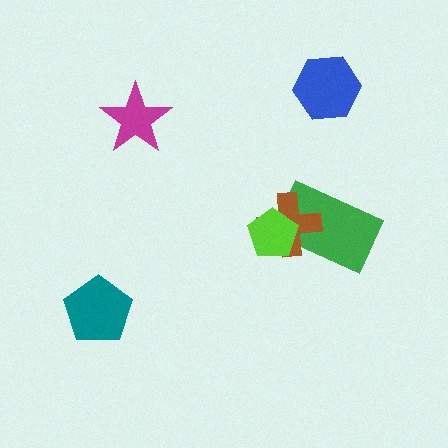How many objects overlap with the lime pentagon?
2 objects overlap with the lime pentagon.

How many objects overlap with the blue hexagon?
0 objects overlap with the blue hexagon.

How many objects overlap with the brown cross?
2 objects overlap with the brown cross.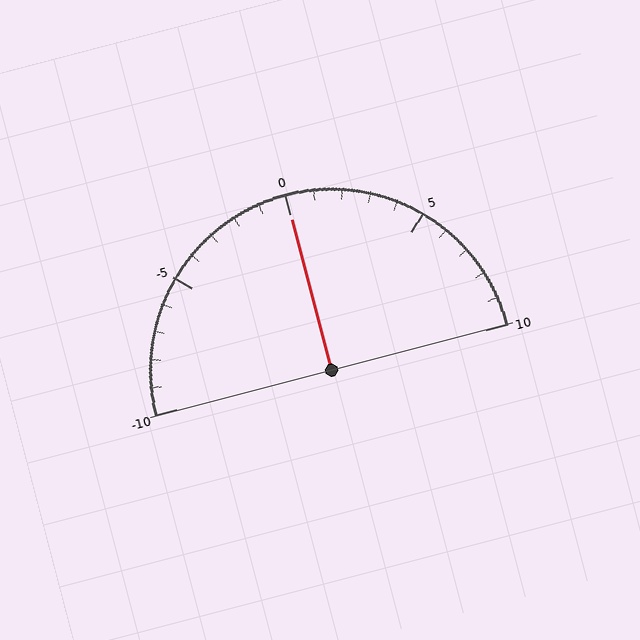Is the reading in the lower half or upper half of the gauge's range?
The reading is in the upper half of the range (-10 to 10).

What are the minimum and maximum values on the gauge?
The gauge ranges from -10 to 10.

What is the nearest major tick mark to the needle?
The nearest major tick mark is 0.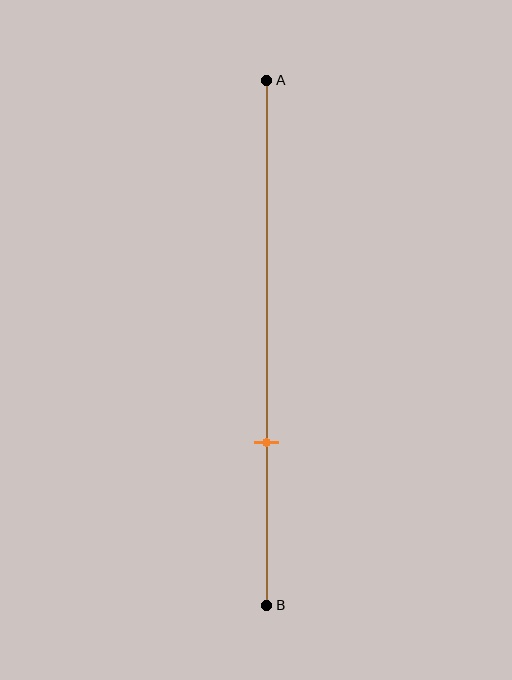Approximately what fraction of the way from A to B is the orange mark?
The orange mark is approximately 70% of the way from A to B.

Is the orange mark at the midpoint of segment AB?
No, the mark is at about 70% from A, not at the 50% midpoint.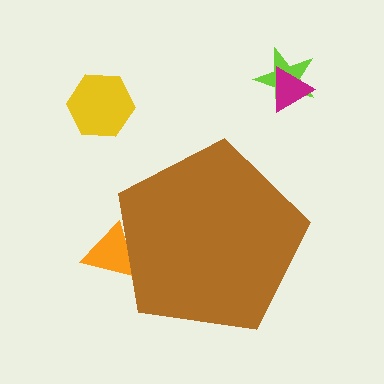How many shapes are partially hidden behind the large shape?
1 shape is partially hidden.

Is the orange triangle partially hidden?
Yes, the orange triangle is partially hidden behind the brown pentagon.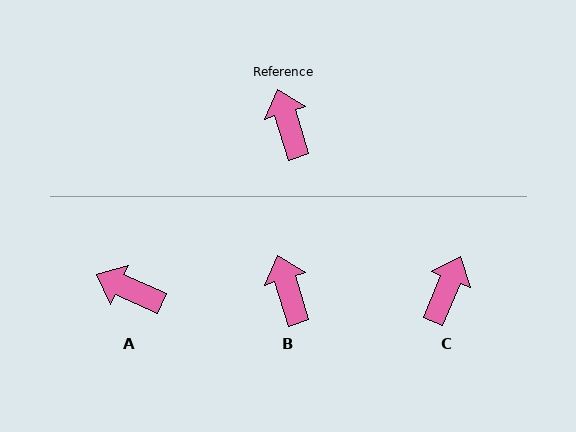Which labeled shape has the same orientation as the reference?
B.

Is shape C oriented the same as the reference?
No, it is off by about 39 degrees.